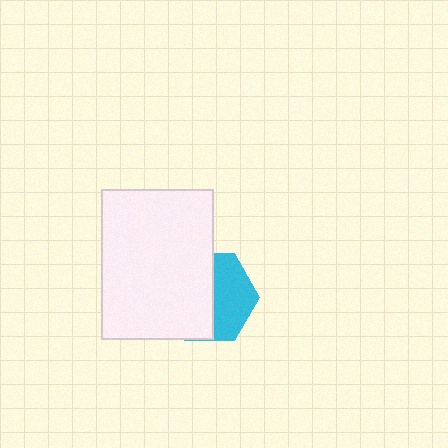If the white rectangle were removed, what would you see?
You would see the complete cyan hexagon.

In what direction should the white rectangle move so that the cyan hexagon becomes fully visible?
The white rectangle should move left. That is the shortest direction to clear the overlap and leave the cyan hexagon fully visible.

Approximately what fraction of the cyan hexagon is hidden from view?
Roughly 54% of the cyan hexagon is hidden behind the white rectangle.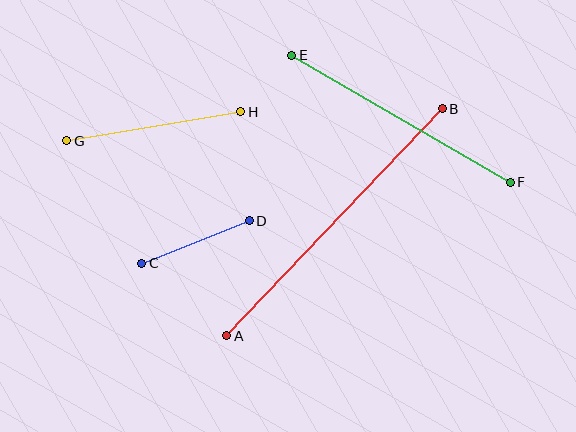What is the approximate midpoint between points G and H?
The midpoint is at approximately (154, 126) pixels.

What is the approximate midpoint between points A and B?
The midpoint is at approximately (335, 222) pixels.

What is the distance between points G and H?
The distance is approximately 177 pixels.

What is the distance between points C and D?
The distance is approximately 116 pixels.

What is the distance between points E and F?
The distance is approximately 252 pixels.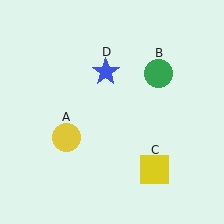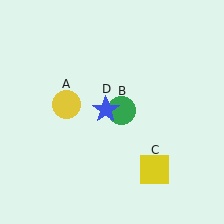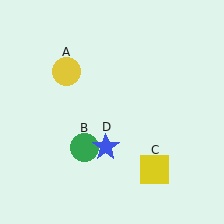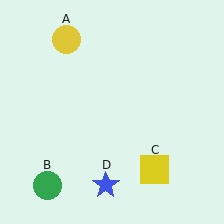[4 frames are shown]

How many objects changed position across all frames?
3 objects changed position: yellow circle (object A), green circle (object B), blue star (object D).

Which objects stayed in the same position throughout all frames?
Yellow square (object C) remained stationary.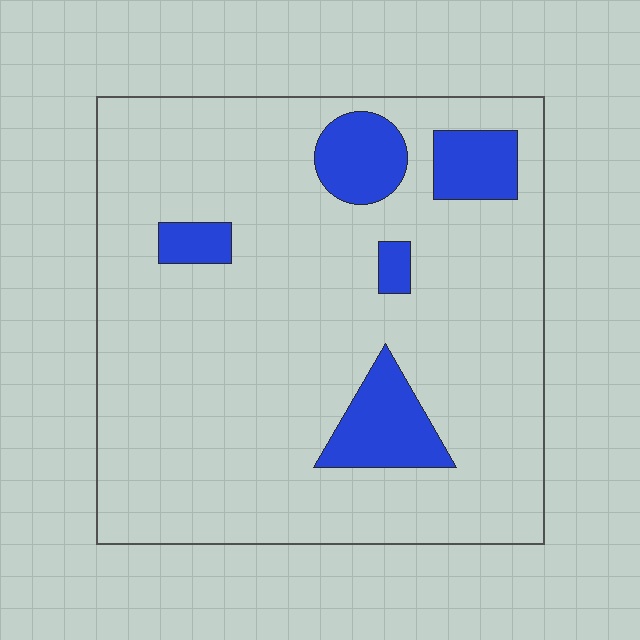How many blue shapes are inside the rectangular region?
5.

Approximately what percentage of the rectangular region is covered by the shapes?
Approximately 15%.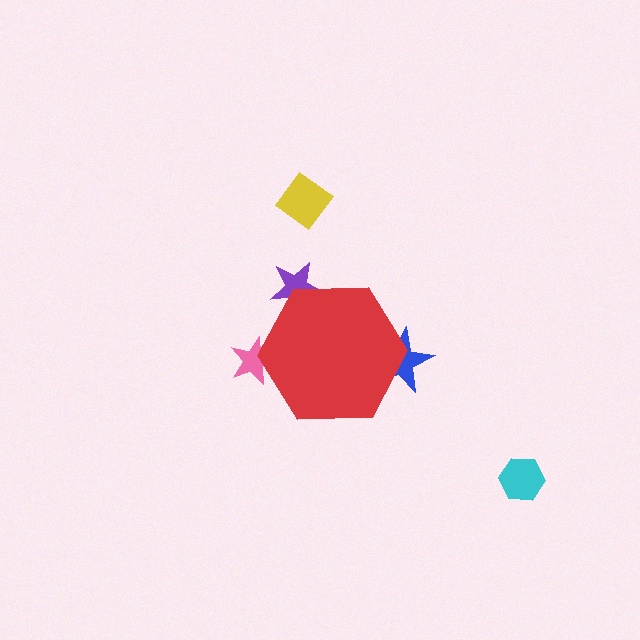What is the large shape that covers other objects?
A red hexagon.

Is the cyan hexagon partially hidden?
No, the cyan hexagon is fully visible.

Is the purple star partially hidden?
Yes, the purple star is partially hidden behind the red hexagon.